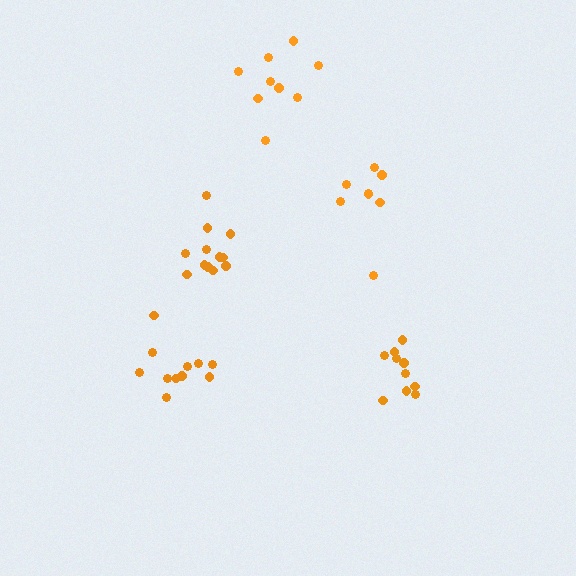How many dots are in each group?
Group 1: 8 dots, Group 2: 10 dots, Group 3: 11 dots, Group 4: 9 dots, Group 5: 12 dots (50 total).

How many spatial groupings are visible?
There are 5 spatial groupings.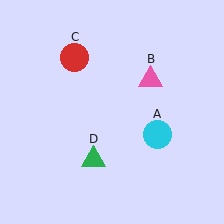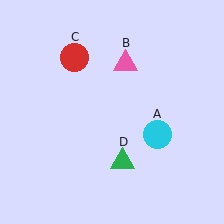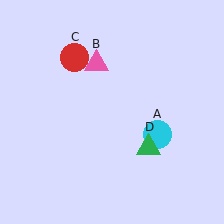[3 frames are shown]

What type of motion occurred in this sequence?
The pink triangle (object B), green triangle (object D) rotated counterclockwise around the center of the scene.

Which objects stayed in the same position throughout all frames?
Cyan circle (object A) and red circle (object C) remained stationary.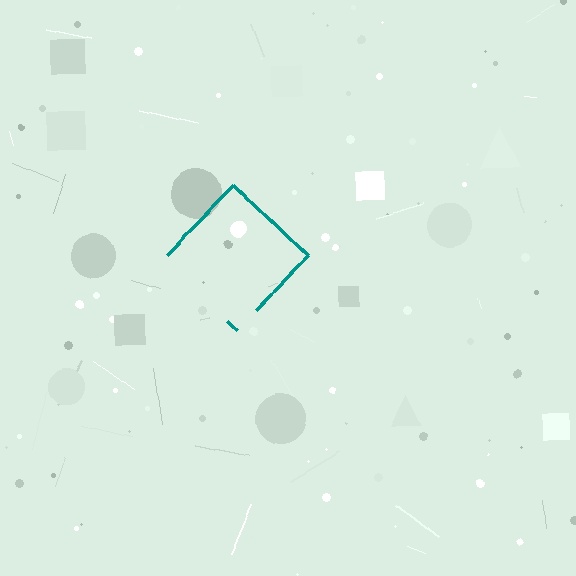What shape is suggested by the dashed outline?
The dashed outline suggests a diamond.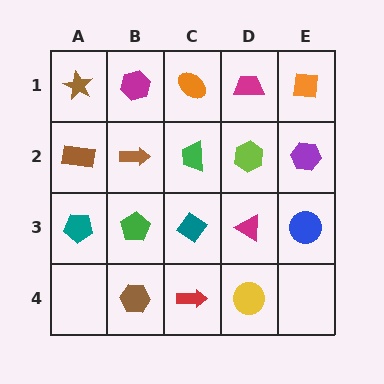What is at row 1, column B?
A magenta hexagon.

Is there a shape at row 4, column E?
No, that cell is empty.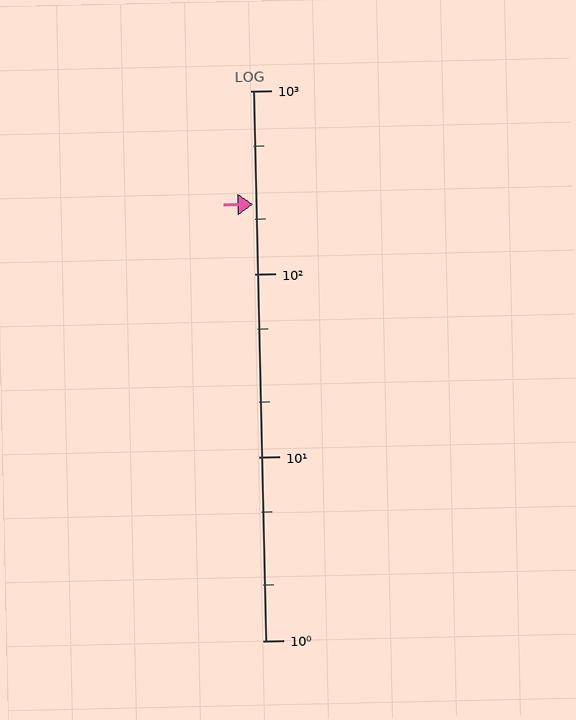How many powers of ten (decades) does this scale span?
The scale spans 3 decades, from 1 to 1000.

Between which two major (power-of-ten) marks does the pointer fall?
The pointer is between 100 and 1000.